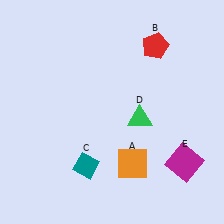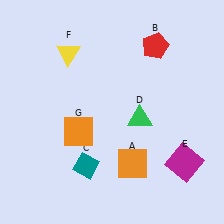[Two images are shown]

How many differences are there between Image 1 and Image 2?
There are 2 differences between the two images.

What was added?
A yellow triangle (F), an orange square (G) were added in Image 2.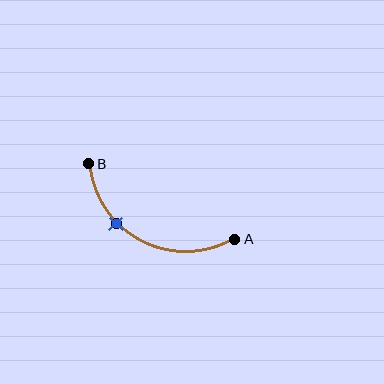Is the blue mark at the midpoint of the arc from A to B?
No. The blue mark lies on the arc but is closer to endpoint B. The arc midpoint would be at the point on the curve equidistant along the arc from both A and B.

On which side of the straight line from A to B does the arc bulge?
The arc bulges below the straight line connecting A and B.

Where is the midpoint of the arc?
The arc midpoint is the point on the curve farthest from the straight line joining A and B. It sits below that line.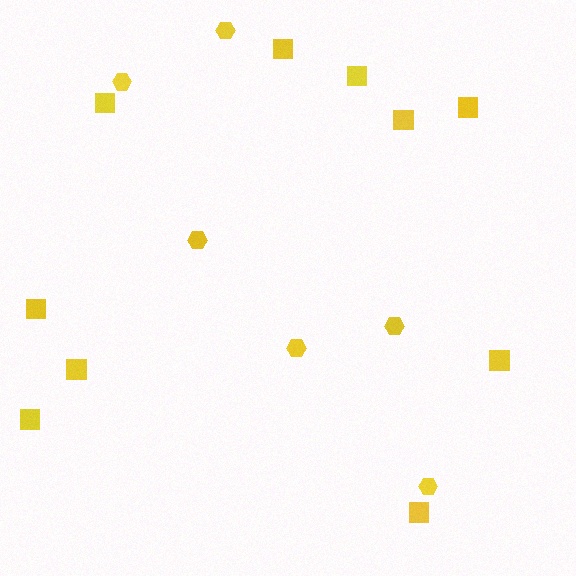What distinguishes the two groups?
There are 2 groups: one group of squares (10) and one group of hexagons (6).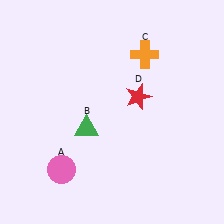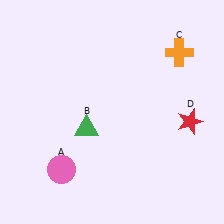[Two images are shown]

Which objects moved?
The objects that moved are: the orange cross (C), the red star (D).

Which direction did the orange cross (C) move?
The orange cross (C) moved right.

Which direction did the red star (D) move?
The red star (D) moved right.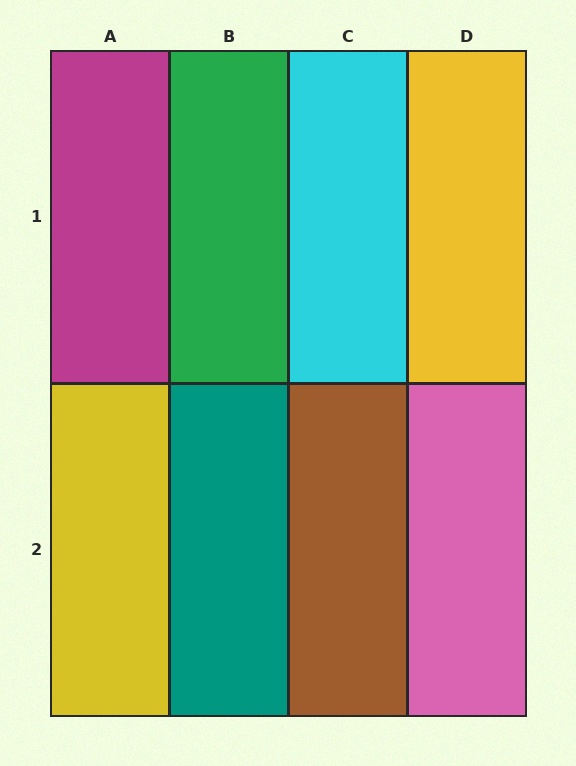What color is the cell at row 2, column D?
Pink.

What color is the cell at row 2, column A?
Yellow.